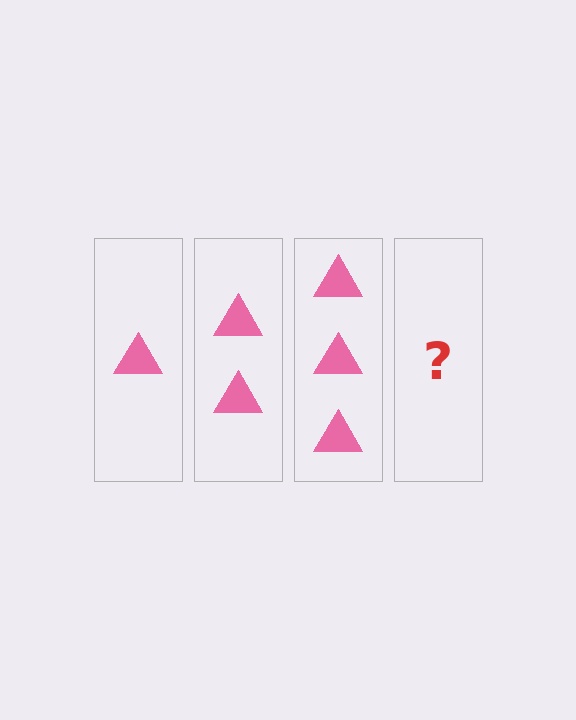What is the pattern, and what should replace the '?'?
The pattern is that each step adds one more triangle. The '?' should be 4 triangles.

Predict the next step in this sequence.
The next step is 4 triangles.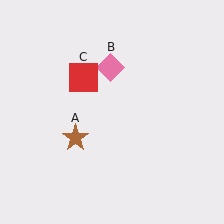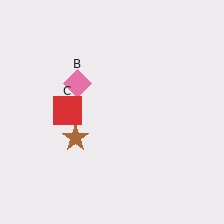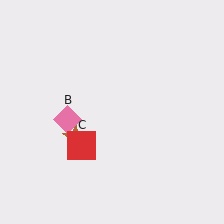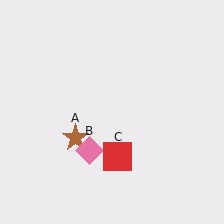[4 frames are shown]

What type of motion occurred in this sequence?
The pink diamond (object B), red square (object C) rotated counterclockwise around the center of the scene.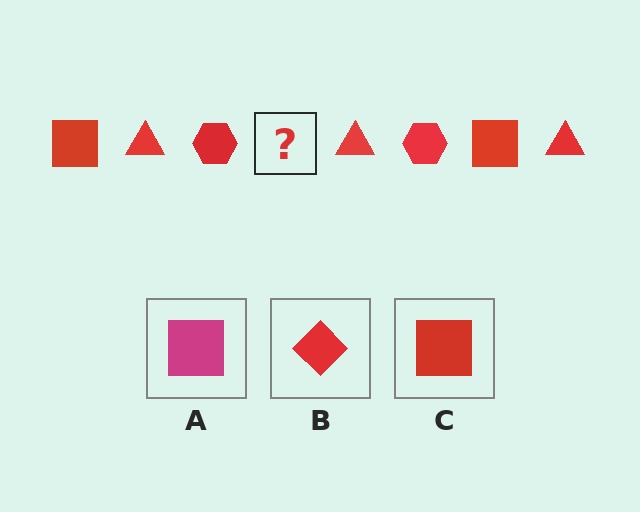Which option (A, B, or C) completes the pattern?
C.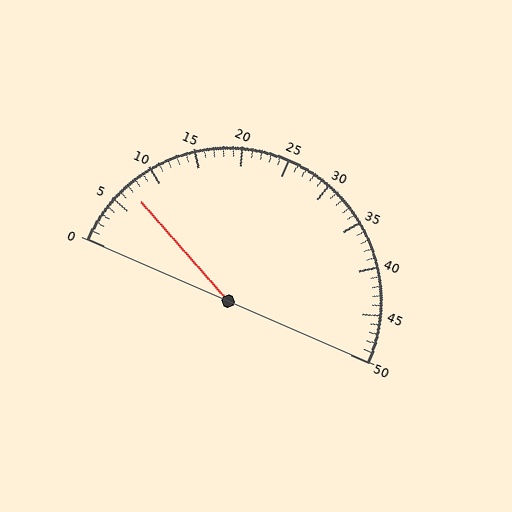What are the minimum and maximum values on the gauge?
The gauge ranges from 0 to 50.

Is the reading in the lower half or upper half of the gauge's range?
The reading is in the lower half of the range (0 to 50).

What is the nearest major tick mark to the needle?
The nearest major tick mark is 5.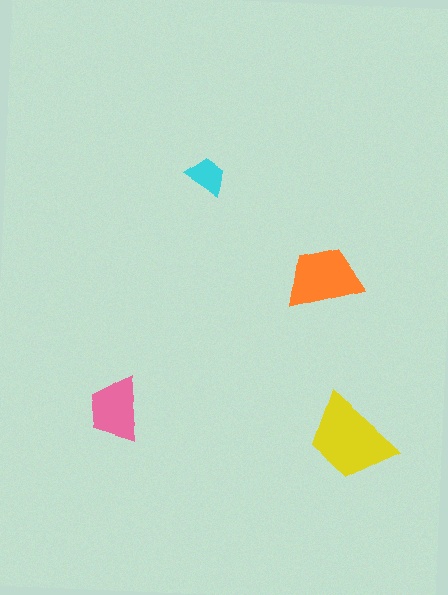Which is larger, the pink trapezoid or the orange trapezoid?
The orange one.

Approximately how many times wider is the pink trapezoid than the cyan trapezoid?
About 1.5 times wider.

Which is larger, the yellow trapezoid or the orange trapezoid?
The yellow one.